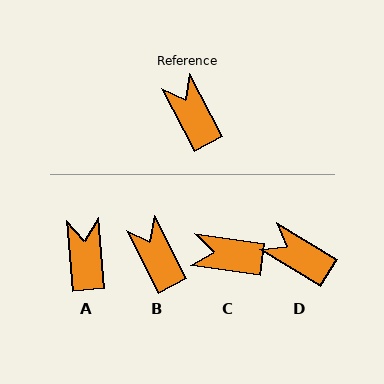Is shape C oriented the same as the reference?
No, it is off by about 54 degrees.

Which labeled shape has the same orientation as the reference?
B.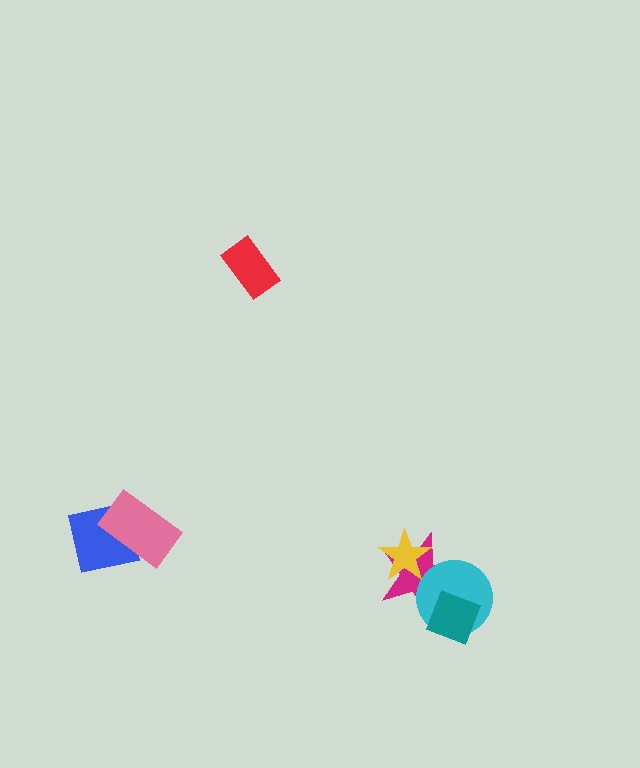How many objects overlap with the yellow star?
1 object overlaps with the yellow star.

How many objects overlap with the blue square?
1 object overlaps with the blue square.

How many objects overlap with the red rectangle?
0 objects overlap with the red rectangle.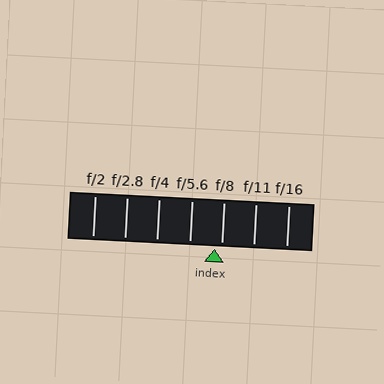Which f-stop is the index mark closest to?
The index mark is closest to f/8.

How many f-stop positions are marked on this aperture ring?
There are 7 f-stop positions marked.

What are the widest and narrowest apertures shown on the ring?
The widest aperture shown is f/2 and the narrowest is f/16.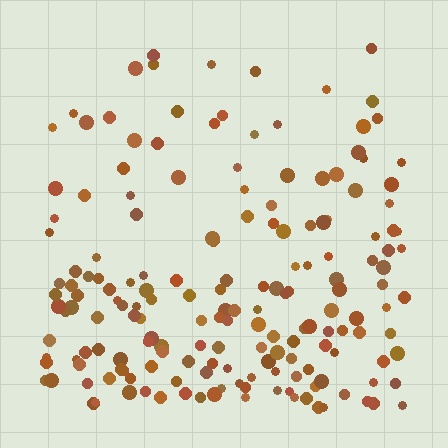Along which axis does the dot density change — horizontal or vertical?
Vertical.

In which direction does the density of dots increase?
From top to bottom, with the bottom side densest.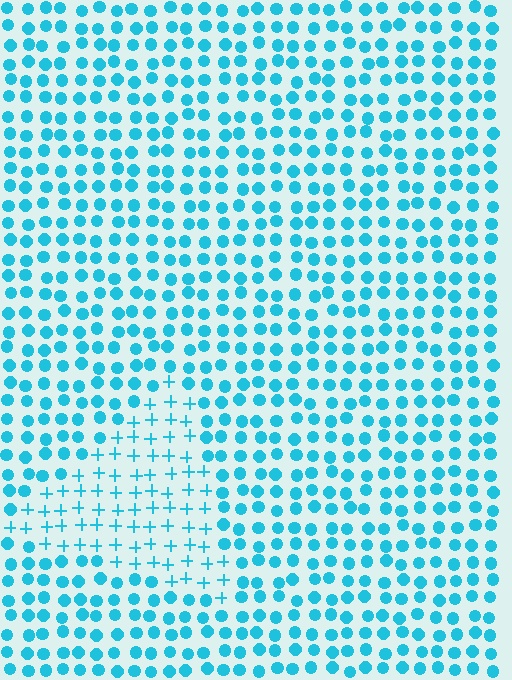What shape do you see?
I see a triangle.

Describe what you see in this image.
The image is filled with small cyan elements arranged in a uniform grid. A triangle-shaped region contains plus signs, while the surrounding area contains circles. The boundary is defined purely by the change in element shape.